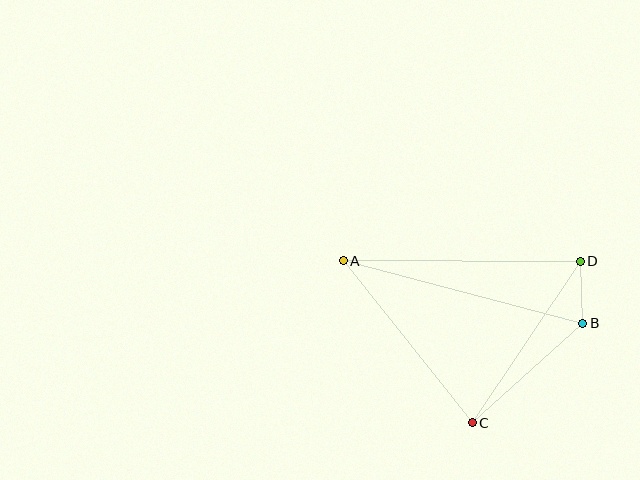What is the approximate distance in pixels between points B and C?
The distance between B and C is approximately 149 pixels.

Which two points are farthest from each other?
Points A and B are farthest from each other.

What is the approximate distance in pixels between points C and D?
The distance between C and D is approximately 194 pixels.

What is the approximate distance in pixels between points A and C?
The distance between A and C is approximately 207 pixels.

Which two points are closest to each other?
Points B and D are closest to each other.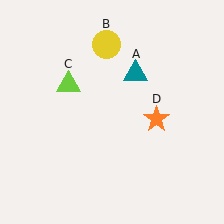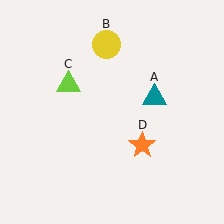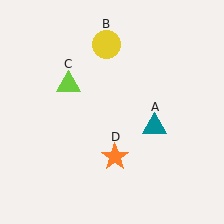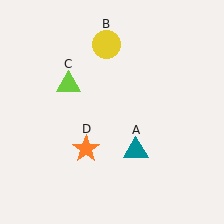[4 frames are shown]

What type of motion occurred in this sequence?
The teal triangle (object A), orange star (object D) rotated clockwise around the center of the scene.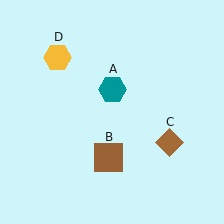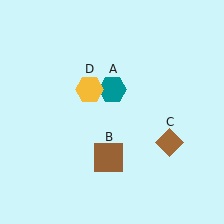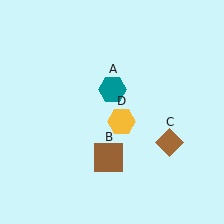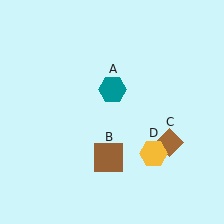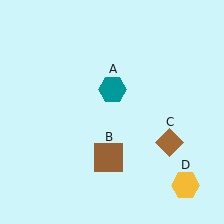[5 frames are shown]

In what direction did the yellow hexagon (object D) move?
The yellow hexagon (object D) moved down and to the right.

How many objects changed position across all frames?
1 object changed position: yellow hexagon (object D).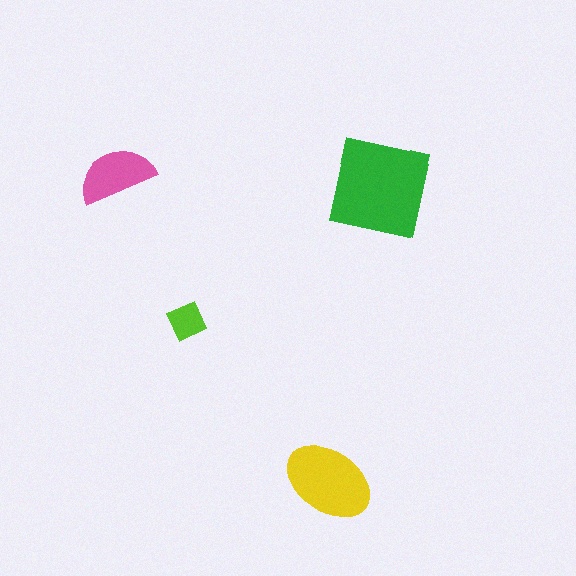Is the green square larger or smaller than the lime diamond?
Larger.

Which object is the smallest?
The lime diamond.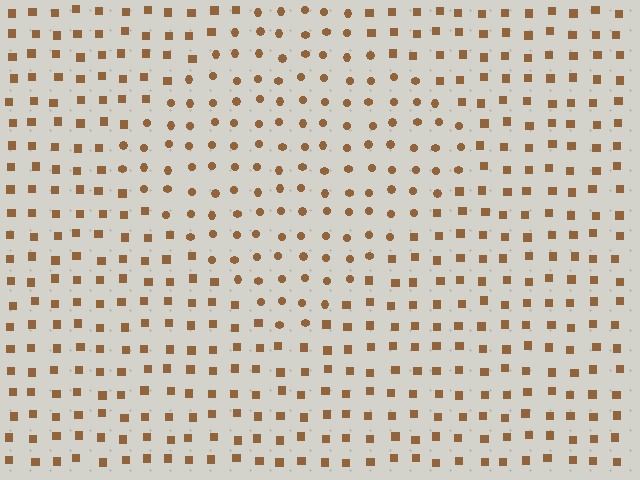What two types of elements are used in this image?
The image uses circles inside the diamond region and squares outside it.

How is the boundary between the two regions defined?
The boundary is defined by a change in element shape: circles inside vs. squares outside. All elements share the same color and spacing.